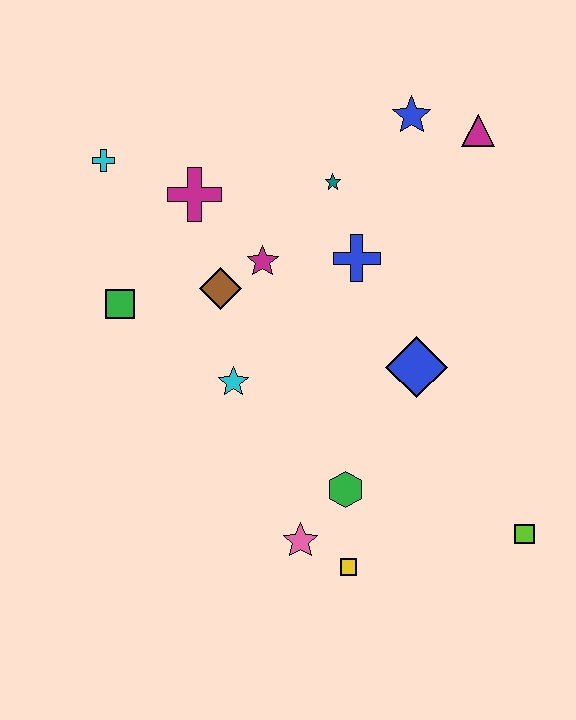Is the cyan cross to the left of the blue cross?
Yes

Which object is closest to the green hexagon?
The pink star is closest to the green hexagon.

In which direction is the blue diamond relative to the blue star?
The blue diamond is below the blue star.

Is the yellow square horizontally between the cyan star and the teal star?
No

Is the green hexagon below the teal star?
Yes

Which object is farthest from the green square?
The lime square is farthest from the green square.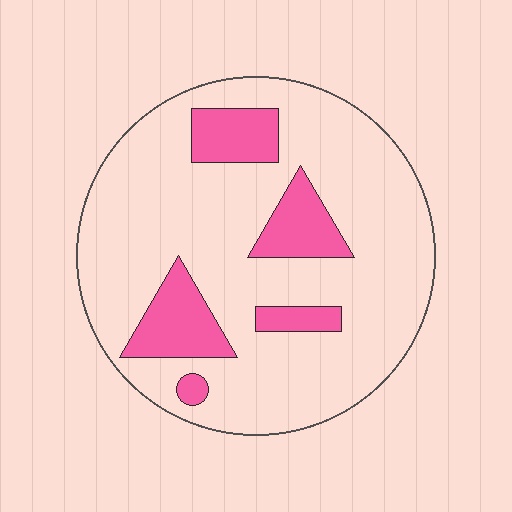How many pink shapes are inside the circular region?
5.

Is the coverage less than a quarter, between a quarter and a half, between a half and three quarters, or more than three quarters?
Less than a quarter.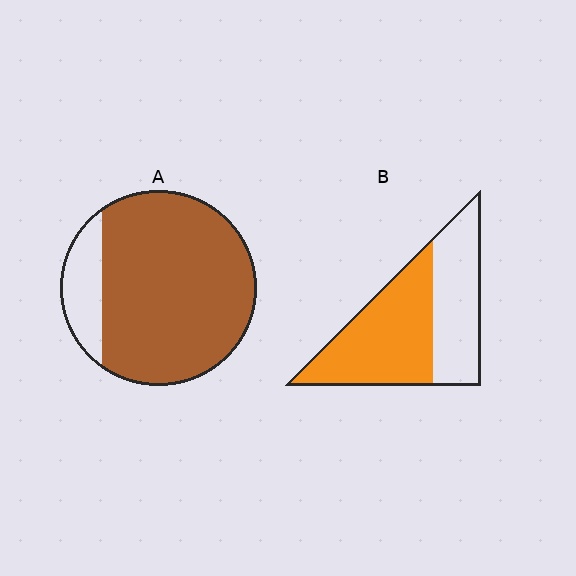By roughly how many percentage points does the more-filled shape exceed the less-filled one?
By roughly 25 percentage points (A over B).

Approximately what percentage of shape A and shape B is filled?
A is approximately 85% and B is approximately 55%.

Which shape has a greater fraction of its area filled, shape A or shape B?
Shape A.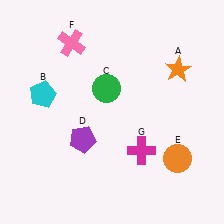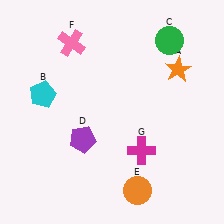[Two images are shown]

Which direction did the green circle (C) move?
The green circle (C) moved right.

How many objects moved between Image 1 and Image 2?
2 objects moved between the two images.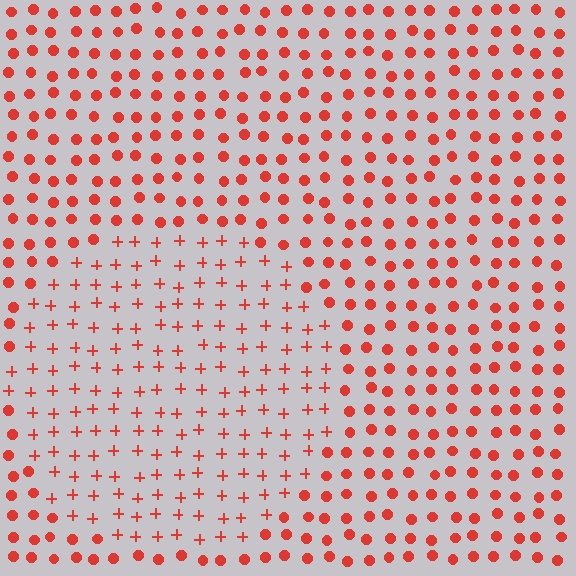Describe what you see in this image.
The image is filled with small red elements arranged in a uniform grid. A circle-shaped region contains plus signs, while the surrounding area contains circles. The boundary is defined purely by the change in element shape.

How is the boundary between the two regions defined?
The boundary is defined by a change in element shape: plus signs inside vs. circles outside. All elements share the same color and spacing.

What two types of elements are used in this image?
The image uses plus signs inside the circle region and circles outside it.